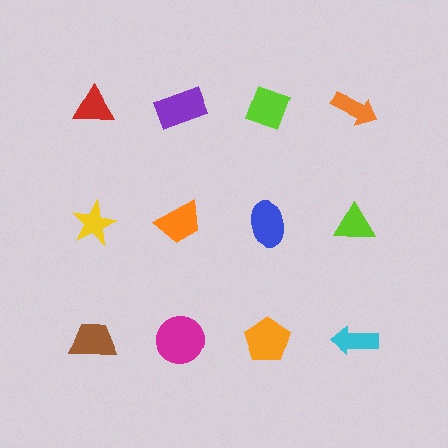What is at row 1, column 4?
An orange arrow.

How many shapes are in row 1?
4 shapes.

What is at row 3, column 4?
A cyan arrow.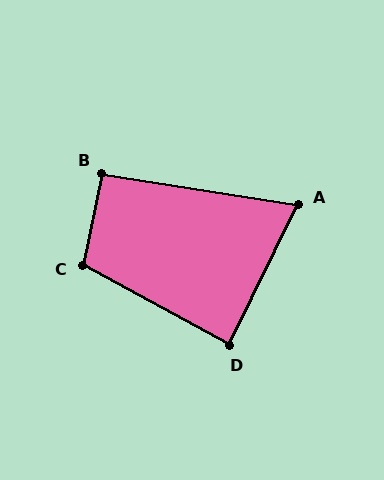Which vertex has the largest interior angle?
C, at approximately 107 degrees.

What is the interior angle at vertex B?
Approximately 93 degrees (approximately right).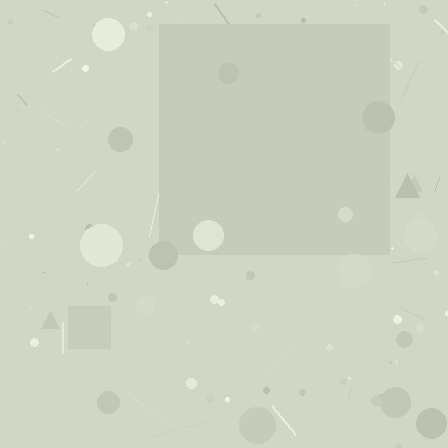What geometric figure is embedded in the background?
A square is embedded in the background.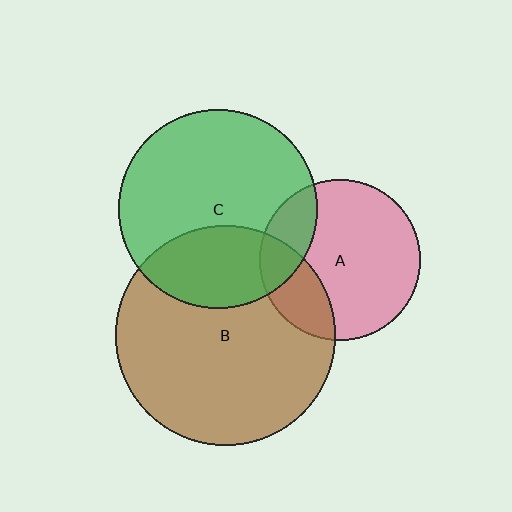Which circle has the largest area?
Circle B (brown).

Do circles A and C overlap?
Yes.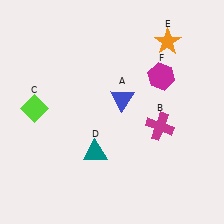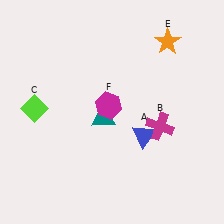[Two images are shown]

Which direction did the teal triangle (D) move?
The teal triangle (D) moved up.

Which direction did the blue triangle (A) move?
The blue triangle (A) moved down.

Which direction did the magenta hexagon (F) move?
The magenta hexagon (F) moved left.